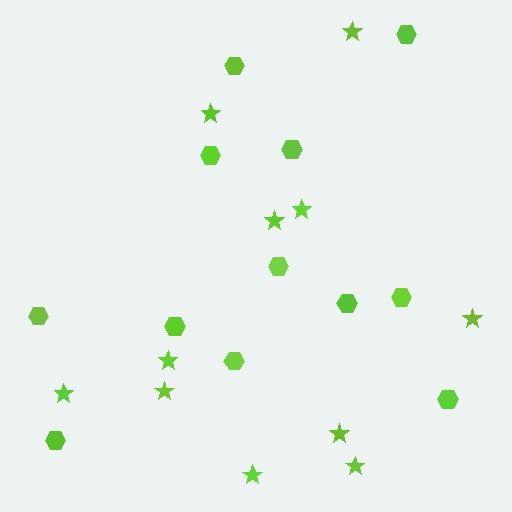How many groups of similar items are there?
There are 2 groups: one group of stars (11) and one group of hexagons (12).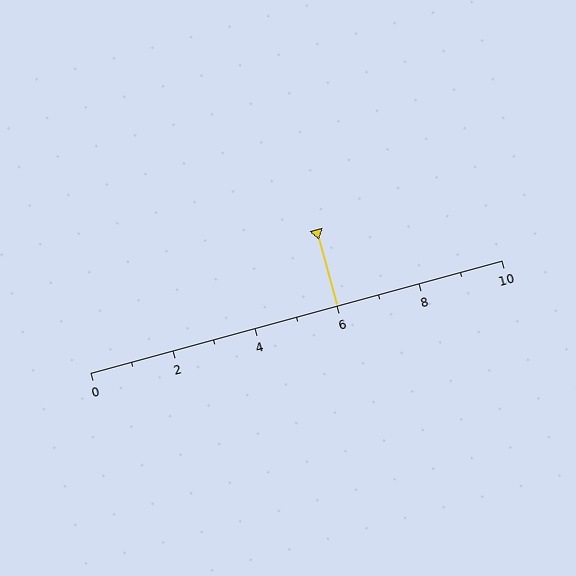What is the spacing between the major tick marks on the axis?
The major ticks are spaced 2 apart.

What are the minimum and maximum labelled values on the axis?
The axis runs from 0 to 10.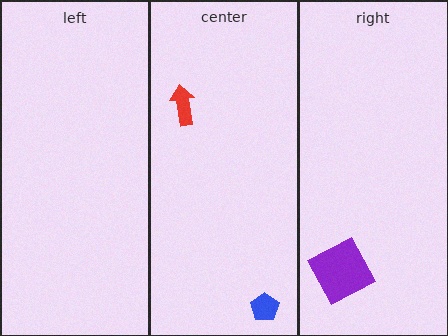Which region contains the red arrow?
The center region.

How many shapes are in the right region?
1.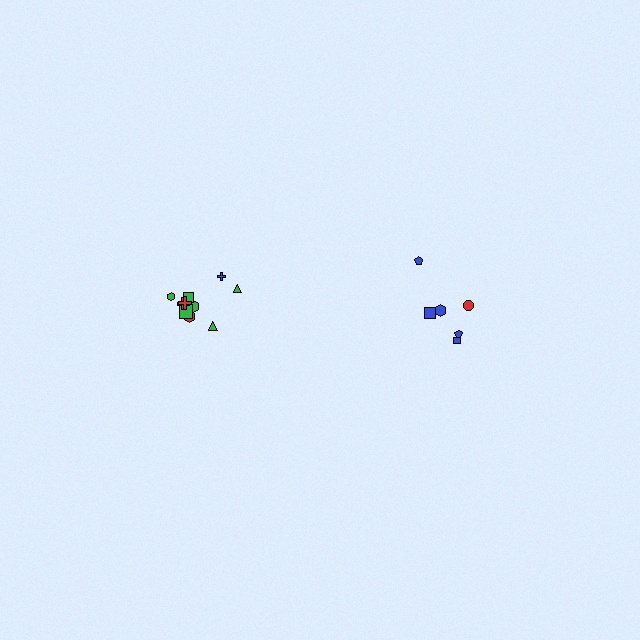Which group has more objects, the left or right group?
The left group.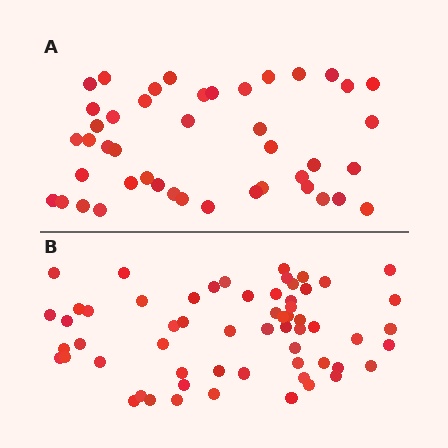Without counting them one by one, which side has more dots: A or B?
Region B (the bottom region) has more dots.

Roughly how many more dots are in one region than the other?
Region B has approximately 15 more dots than region A.